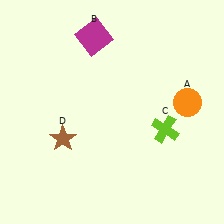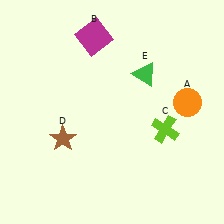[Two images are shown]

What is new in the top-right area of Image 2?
A green triangle (E) was added in the top-right area of Image 2.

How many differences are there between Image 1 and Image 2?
There is 1 difference between the two images.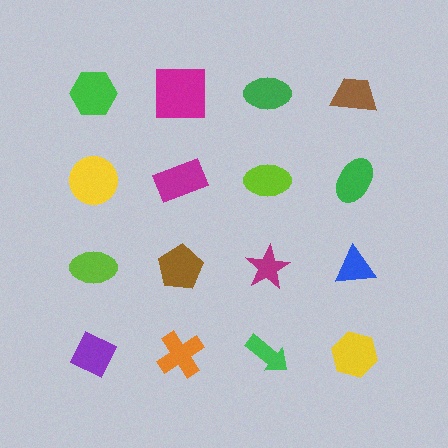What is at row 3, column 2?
A brown pentagon.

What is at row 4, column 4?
A yellow hexagon.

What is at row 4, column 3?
A green arrow.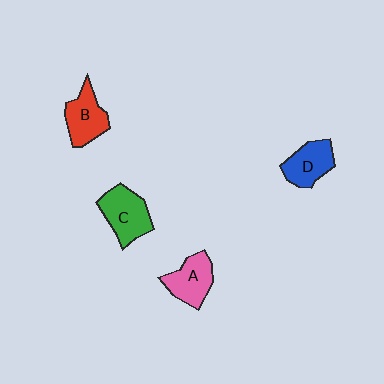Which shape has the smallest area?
Shape D (blue).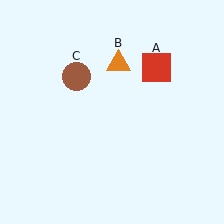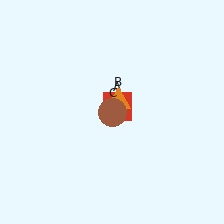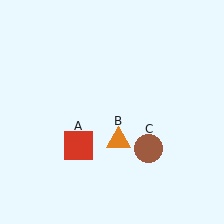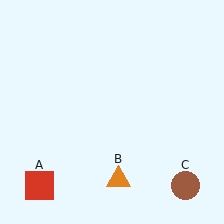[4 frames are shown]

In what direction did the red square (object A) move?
The red square (object A) moved down and to the left.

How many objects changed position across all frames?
3 objects changed position: red square (object A), orange triangle (object B), brown circle (object C).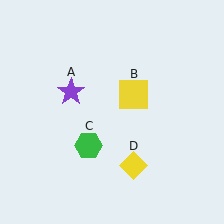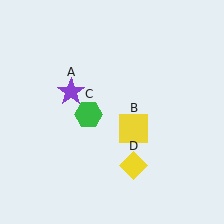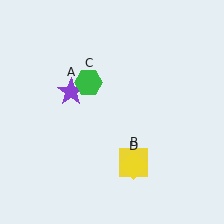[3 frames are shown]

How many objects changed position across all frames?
2 objects changed position: yellow square (object B), green hexagon (object C).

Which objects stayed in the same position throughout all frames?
Purple star (object A) and yellow diamond (object D) remained stationary.